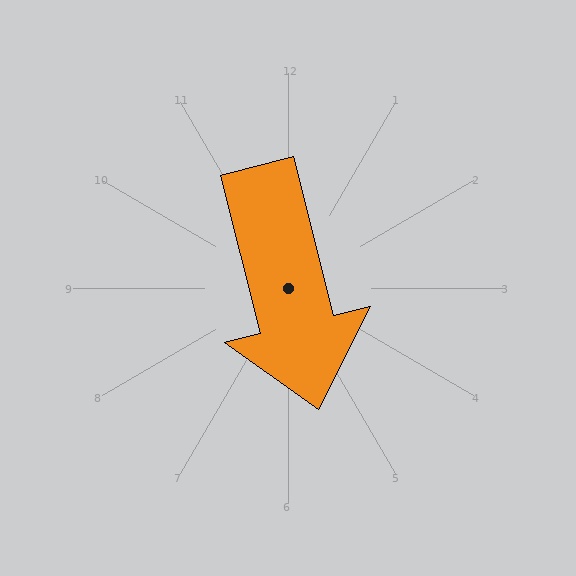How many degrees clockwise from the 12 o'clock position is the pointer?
Approximately 166 degrees.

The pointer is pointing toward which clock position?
Roughly 6 o'clock.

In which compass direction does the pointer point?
South.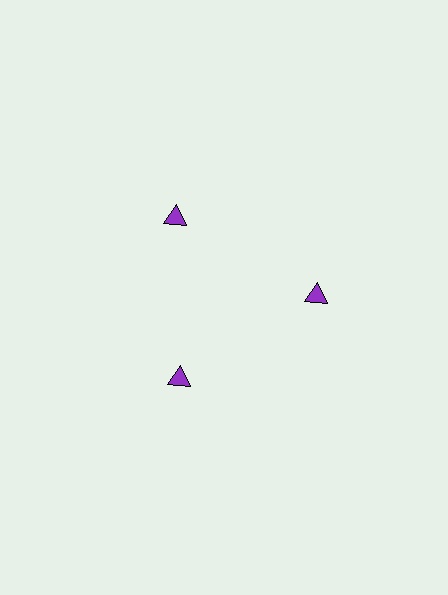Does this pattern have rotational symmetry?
Yes, this pattern has 3-fold rotational symmetry. It looks the same after rotating 120 degrees around the center.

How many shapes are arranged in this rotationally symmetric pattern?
There are 3 shapes, arranged in 3 groups of 1.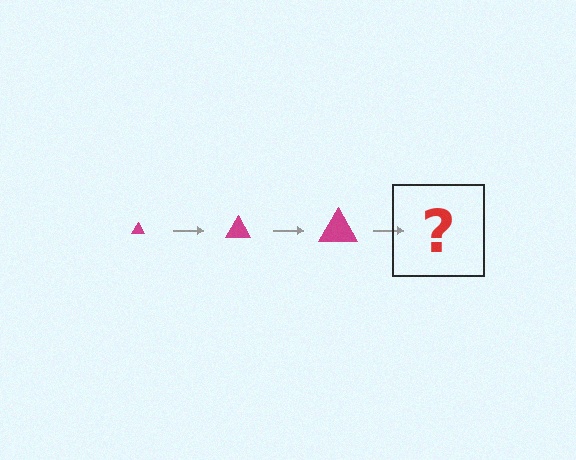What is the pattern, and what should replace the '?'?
The pattern is that the triangle gets progressively larger each step. The '?' should be a magenta triangle, larger than the previous one.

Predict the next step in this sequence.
The next step is a magenta triangle, larger than the previous one.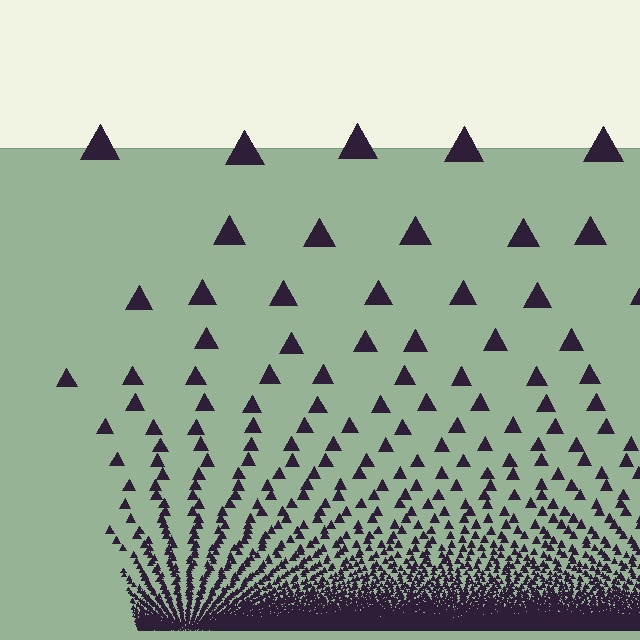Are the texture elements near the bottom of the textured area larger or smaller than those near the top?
Smaller. The gradient is inverted — elements near the bottom are smaller and denser.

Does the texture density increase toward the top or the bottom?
Density increases toward the bottom.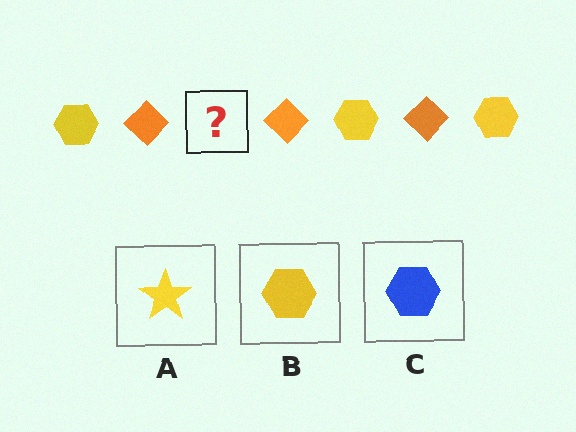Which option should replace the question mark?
Option B.